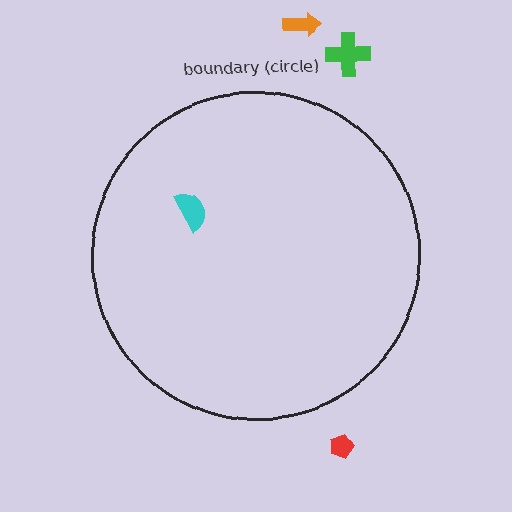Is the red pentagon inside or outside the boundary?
Outside.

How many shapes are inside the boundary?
1 inside, 3 outside.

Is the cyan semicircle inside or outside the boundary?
Inside.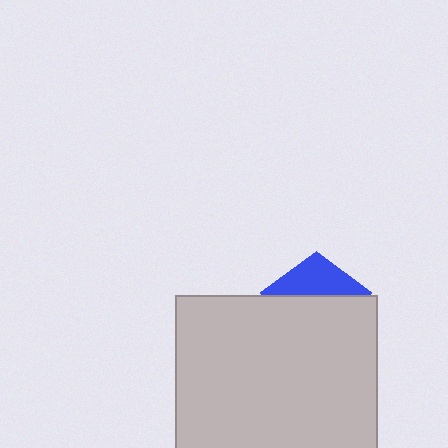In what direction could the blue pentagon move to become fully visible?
The blue pentagon could move up. That would shift it out from behind the light gray rectangle entirely.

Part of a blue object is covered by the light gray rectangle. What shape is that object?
It is a pentagon.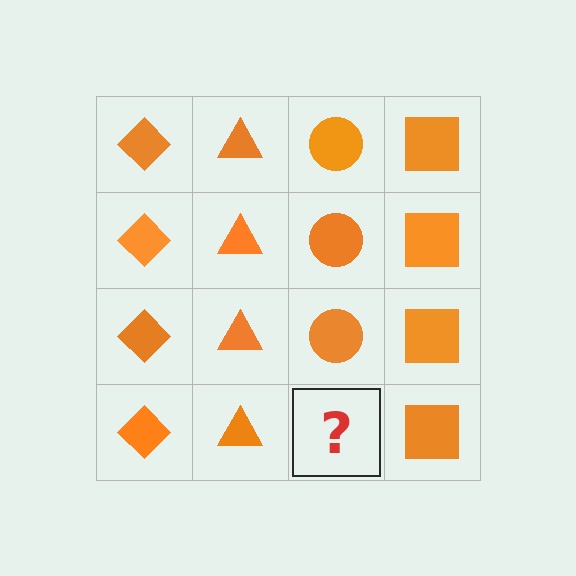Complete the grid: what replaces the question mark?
The question mark should be replaced with an orange circle.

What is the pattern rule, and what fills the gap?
The rule is that each column has a consistent shape. The gap should be filled with an orange circle.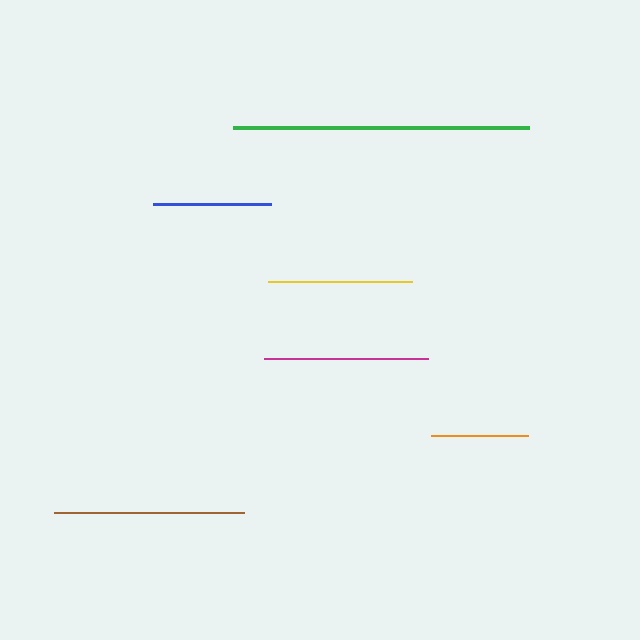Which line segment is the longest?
The green line is the longest at approximately 296 pixels.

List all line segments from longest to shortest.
From longest to shortest: green, brown, magenta, yellow, blue, orange.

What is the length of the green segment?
The green segment is approximately 296 pixels long.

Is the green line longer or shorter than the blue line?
The green line is longer than the blue line.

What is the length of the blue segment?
The blue segment is approximately 118 pixels long.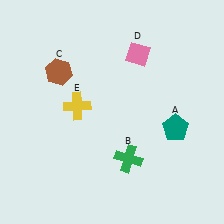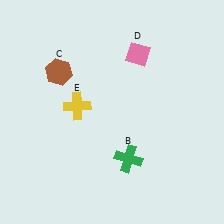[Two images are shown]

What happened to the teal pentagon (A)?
The teal pentagon (A) was removed in Image 2. It was in the bottom-right area of Image 1.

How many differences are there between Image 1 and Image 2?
There is 1 difference between the two images.